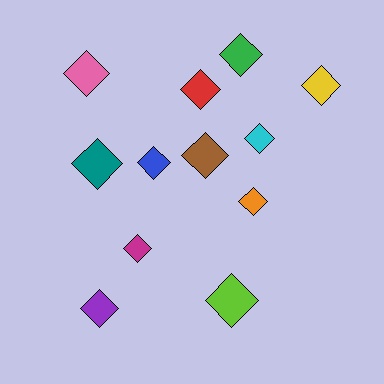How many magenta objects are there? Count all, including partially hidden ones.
There is 1 magenta object.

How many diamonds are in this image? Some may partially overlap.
There are 12 diamonds.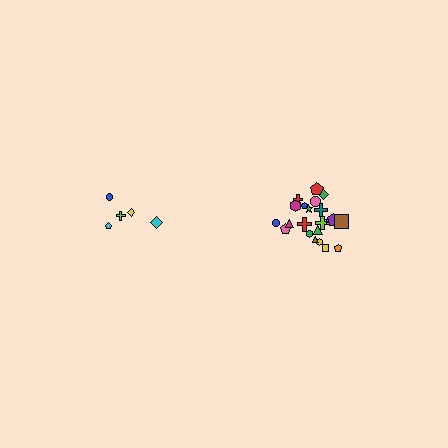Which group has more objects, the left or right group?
The right group.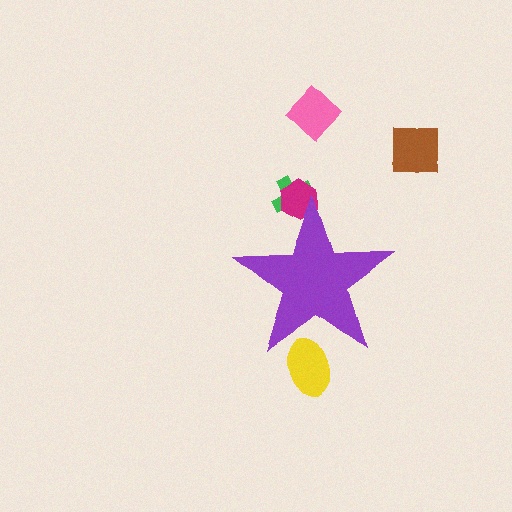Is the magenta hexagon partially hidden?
Yes, the magenta hexagon is partially hidden behind the purple star.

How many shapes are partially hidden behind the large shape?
3 shapes are partially hidden.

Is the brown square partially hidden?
No, the brown square is fully visible.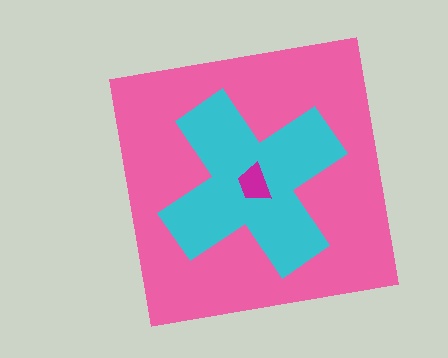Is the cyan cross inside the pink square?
Yes.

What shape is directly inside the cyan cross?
The magenta trapezoid.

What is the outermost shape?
The pink square.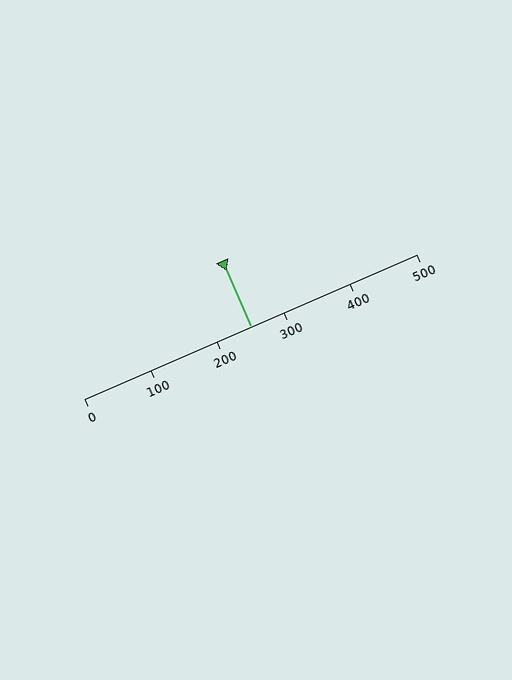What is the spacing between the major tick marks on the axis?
The major ticks are spaced 100 apart.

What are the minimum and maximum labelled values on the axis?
The axis runs from 0 to 500.